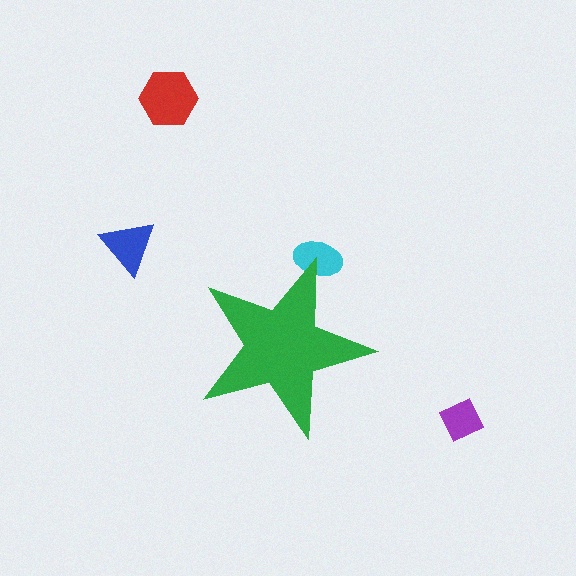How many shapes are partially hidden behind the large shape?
1 shape is partially hidden.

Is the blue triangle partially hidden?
No, the blue triangle is fully visible.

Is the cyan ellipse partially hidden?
Yes, the cyan ellipse is partially hidden behind the green star.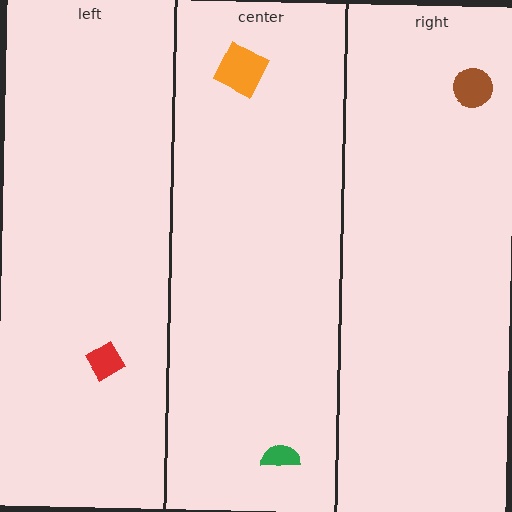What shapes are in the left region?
The red diamond.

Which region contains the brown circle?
The right region.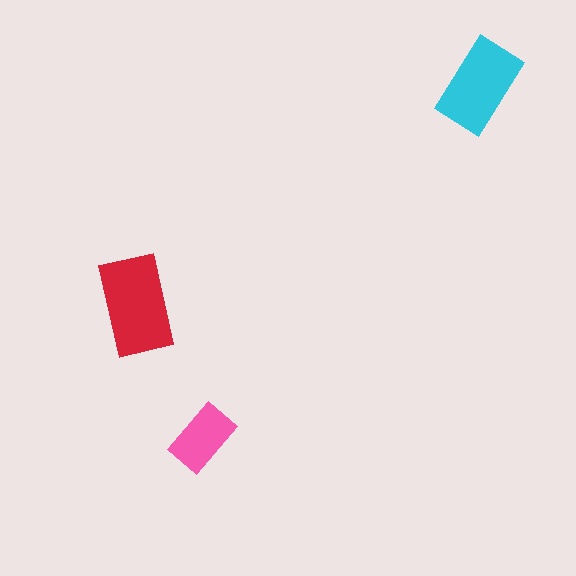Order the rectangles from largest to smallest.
the red one, the cyan one, the pink one.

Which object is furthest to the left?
The red rectangle is leftmost.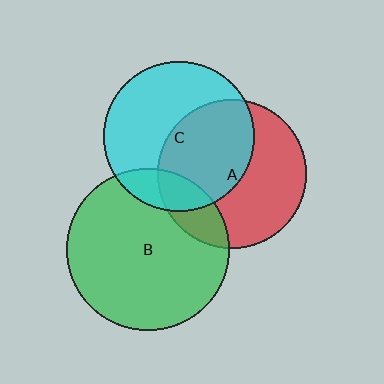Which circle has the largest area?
Circle B (green).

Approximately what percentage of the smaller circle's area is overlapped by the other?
Approximately 20%.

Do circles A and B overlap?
Yes.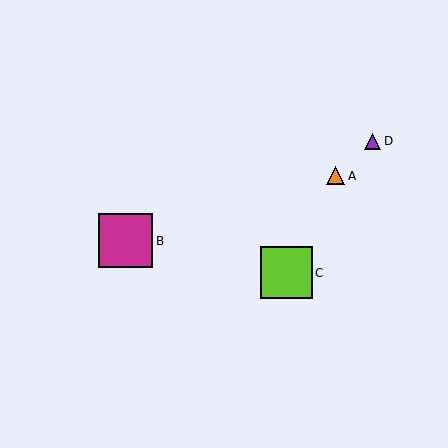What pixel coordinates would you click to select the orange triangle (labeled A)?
Click at (336, 176) to select the orange triangle A.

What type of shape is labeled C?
Shape C is a lime square.